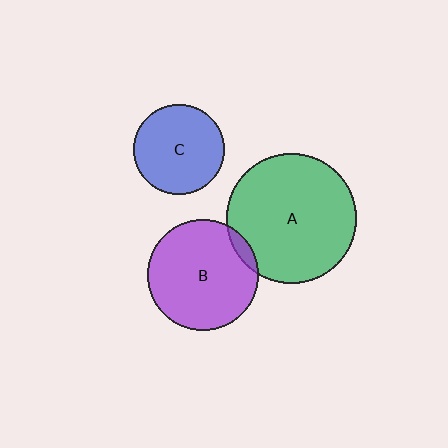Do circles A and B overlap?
Yes.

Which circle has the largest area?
Circle A (green).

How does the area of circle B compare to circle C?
Approximately 1.5 times.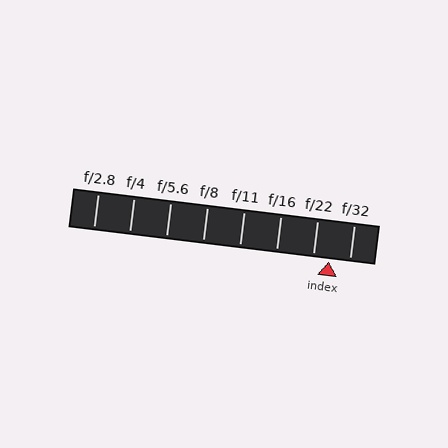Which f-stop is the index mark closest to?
The index mark is closest to f/22.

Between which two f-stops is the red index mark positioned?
The index mark is between f/22 and f/32.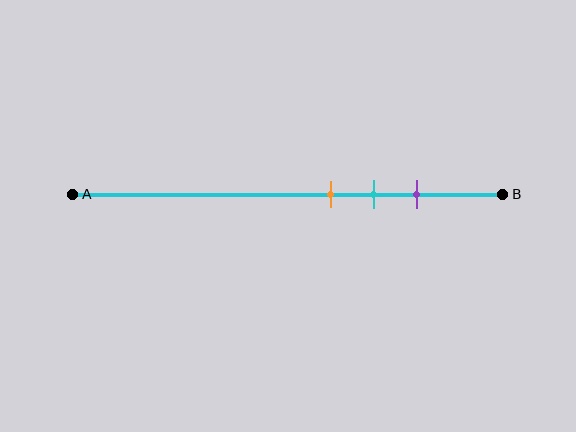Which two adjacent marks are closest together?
The orange and cyan marks are the closest adjacent pair.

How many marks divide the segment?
There are 3 marks dividing the segment.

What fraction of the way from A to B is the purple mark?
The purple mark is approximately 80% (0.8) of the way from A to B.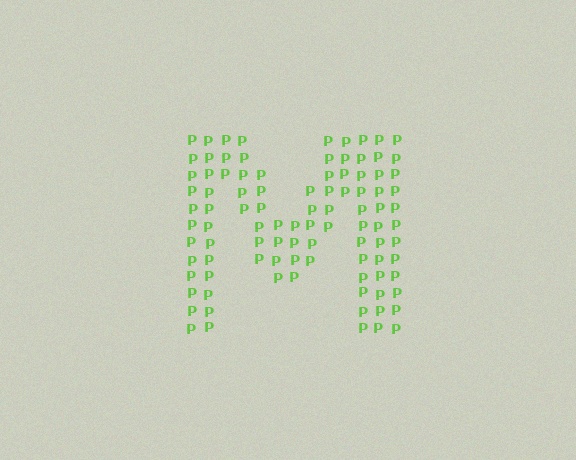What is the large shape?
The large shape is the letter M.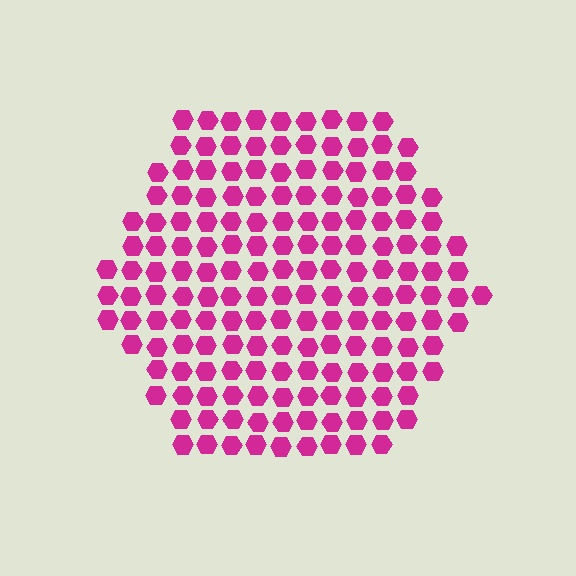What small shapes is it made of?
It is made of small hexagons.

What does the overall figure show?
The overall figure shows a hexagon.